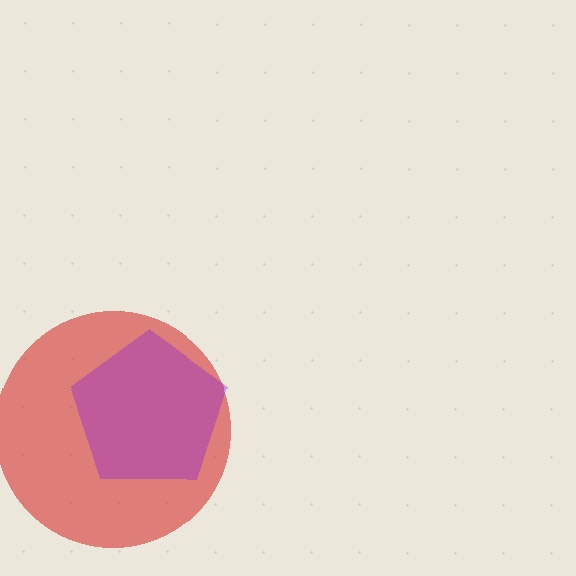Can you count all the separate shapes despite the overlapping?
Yes, there are 2 separate shapes.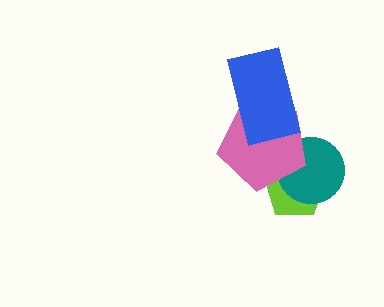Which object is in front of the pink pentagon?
The blue rectangle is in front of the pink pentagon.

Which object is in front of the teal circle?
The pink pentagon is in front of the teal circle.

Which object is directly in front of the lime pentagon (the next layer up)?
The teal circle is directly in front of the lime pentagon.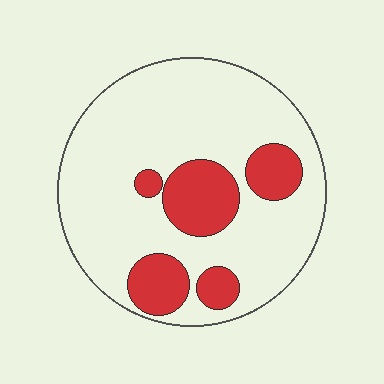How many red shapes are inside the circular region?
5.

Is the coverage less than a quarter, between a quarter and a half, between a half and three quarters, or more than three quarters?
Less than a quarter.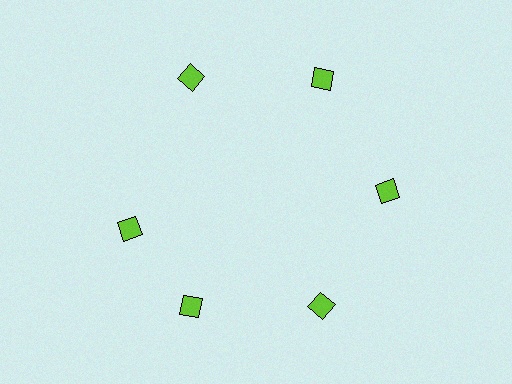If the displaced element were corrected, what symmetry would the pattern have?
It would have 6-fold rotational symmetry — the pattern would map onto itself every 60 degrees.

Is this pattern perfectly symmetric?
No. The 6 lime diamonds are arranged in a ring, but one element near the 9 o'clock position is rotated out of alignment along the ring, breaking the 6-fold rotational symmetry.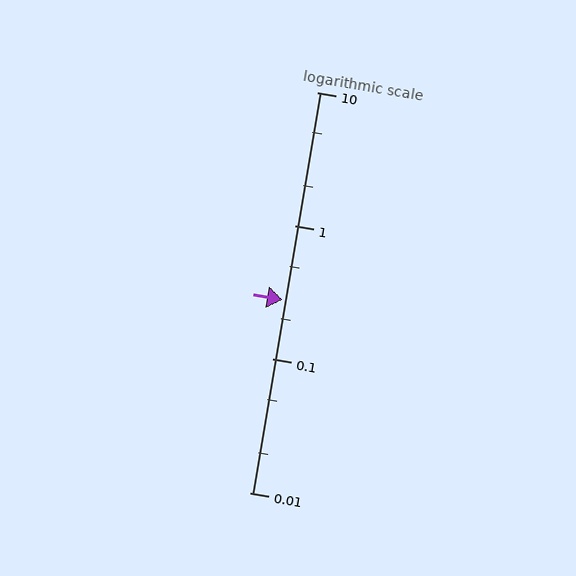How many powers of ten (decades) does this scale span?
The scale spans 3 decades, from 0.01 to 10.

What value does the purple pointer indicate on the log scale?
The pointer indicates approximately 0.28.